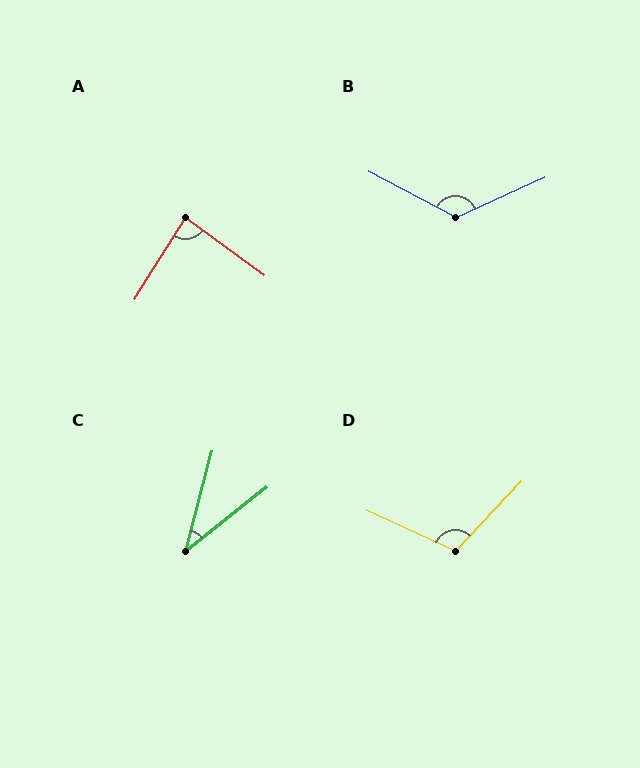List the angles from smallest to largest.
C (37°), A (86°), D (108°), B (128°).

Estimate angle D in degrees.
Approximately 108 degrees.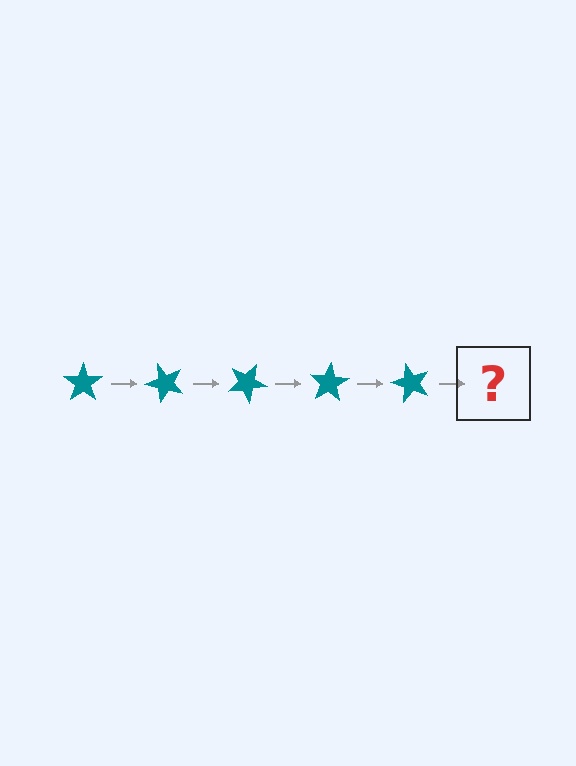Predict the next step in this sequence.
The next step is a teal star rotated 250 degrees.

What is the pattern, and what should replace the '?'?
The pattern is that the star rotates 50 degrees each step. The '?' should be a teal star rotated 250 degrees.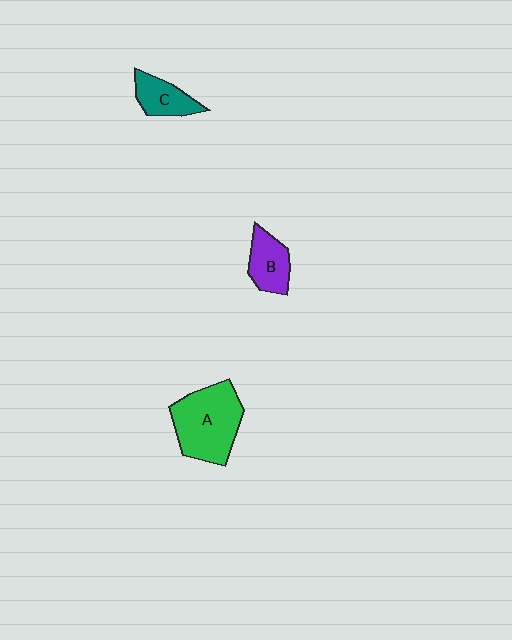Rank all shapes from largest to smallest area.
From largest to smallest: A (green), B (purple), C (teal).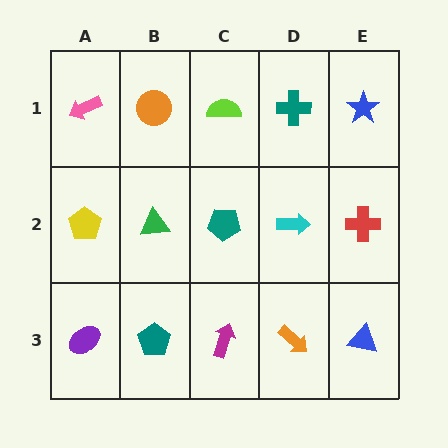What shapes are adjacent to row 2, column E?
A blue star (row 1, column E), a blue triangle (row 3, column E), a cyan arrow (row 2, column D).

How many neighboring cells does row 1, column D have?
3.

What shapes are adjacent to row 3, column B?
A green triangle (row 2, column B), a purple ellipse (row 3, column A), a magenta arrow (row 3, column C).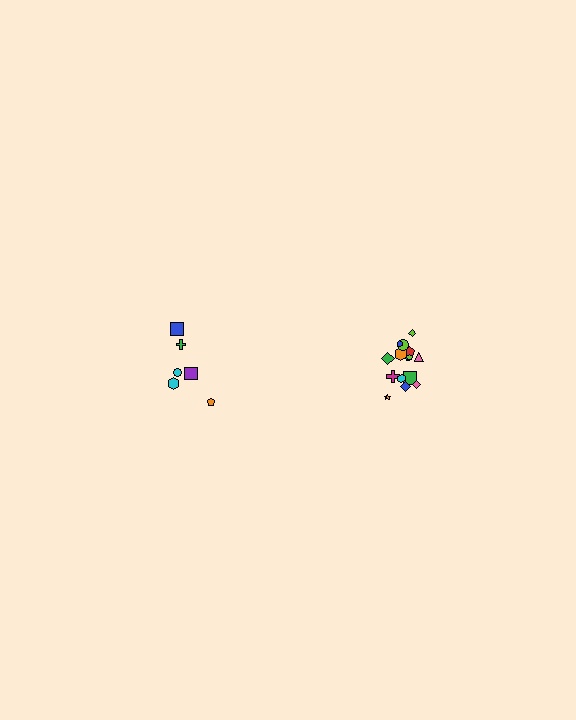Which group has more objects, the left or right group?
The right group.